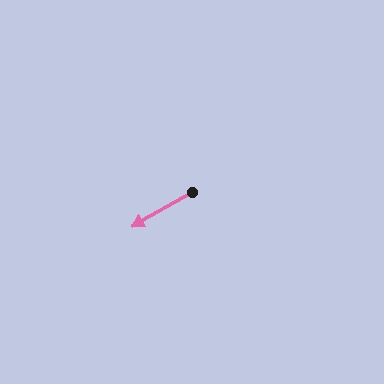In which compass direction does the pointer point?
Southwest.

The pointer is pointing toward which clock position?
Roughly 8 o'clock.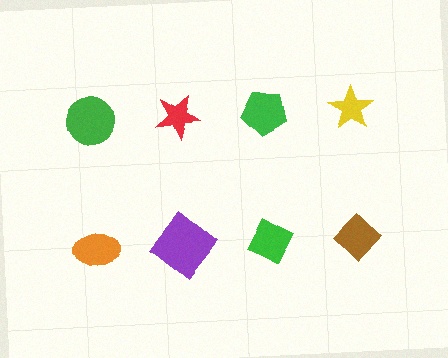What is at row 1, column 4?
A yellow star.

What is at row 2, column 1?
An orange ellipse.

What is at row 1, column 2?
A red star.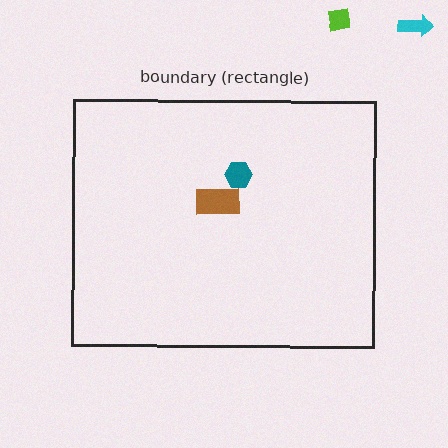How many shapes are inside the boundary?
2 inside, 2 outside.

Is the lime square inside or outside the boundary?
Outside.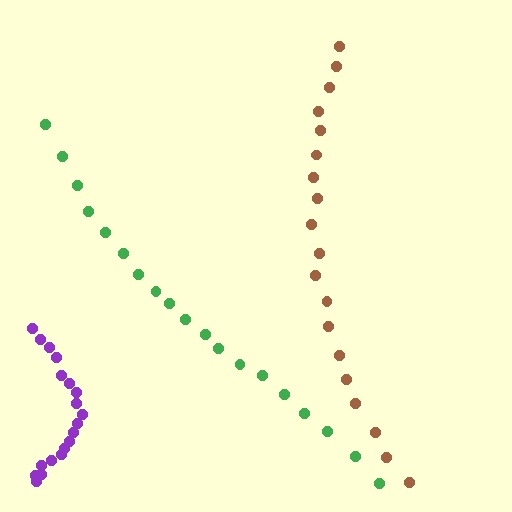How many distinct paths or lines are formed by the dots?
There are 3 distinct paths.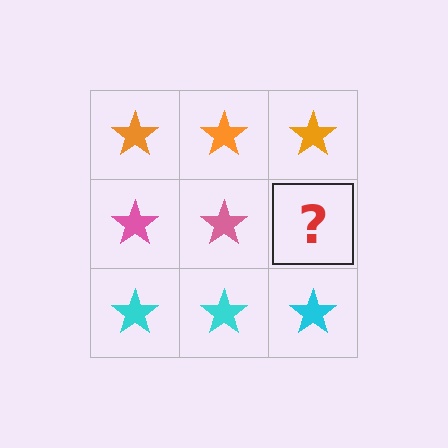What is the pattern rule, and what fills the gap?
The rule is that each row has a consistent color. The gap should be filled with a pink star.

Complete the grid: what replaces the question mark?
The question mark should be replaced with a pink star.